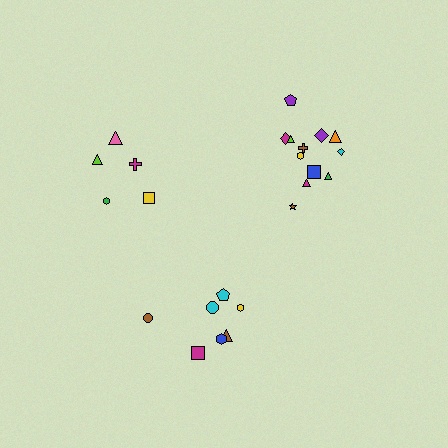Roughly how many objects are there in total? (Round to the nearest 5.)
Roughly 25 objects in total.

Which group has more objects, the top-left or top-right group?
The top-right group.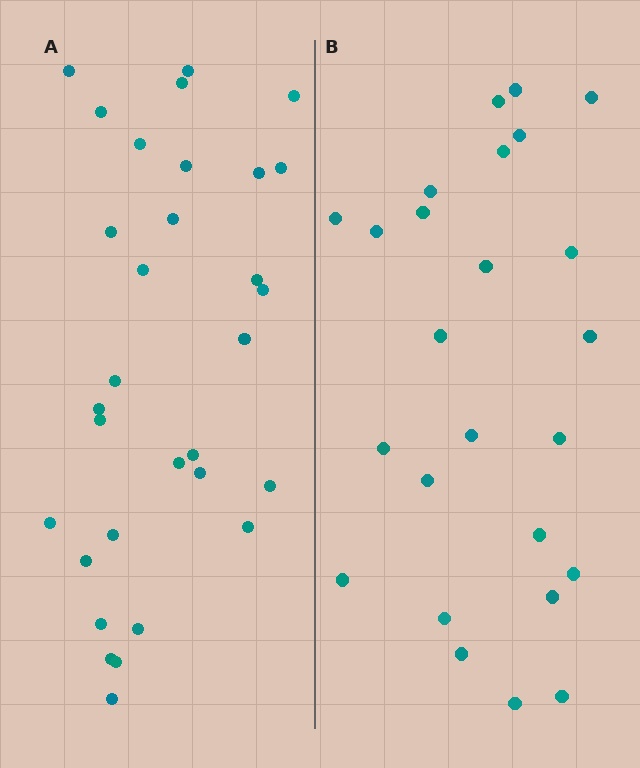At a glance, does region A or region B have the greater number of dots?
Region A (the left region) has more dots.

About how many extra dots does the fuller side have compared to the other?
Region A has about 6 more dots than region B.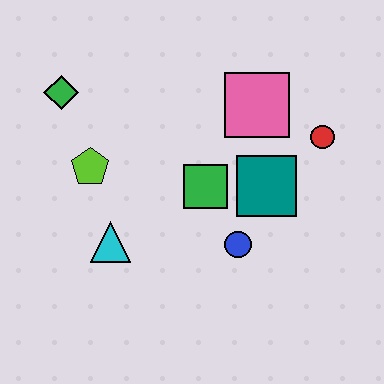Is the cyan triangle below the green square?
Yes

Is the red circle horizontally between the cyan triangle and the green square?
No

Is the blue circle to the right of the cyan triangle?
Yes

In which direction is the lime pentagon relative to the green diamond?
The lime pentagon is below the green diamond.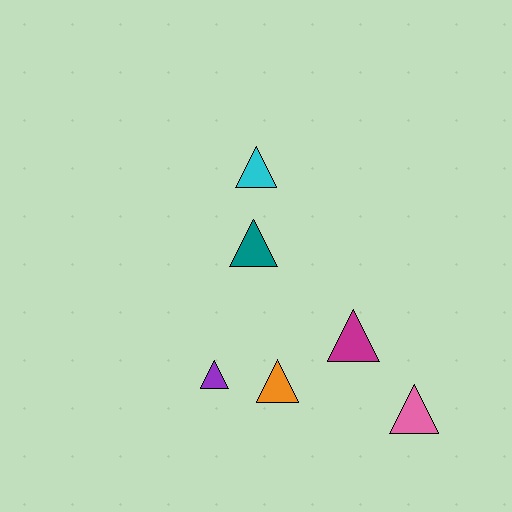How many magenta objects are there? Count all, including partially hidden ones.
There is 1 magenta object.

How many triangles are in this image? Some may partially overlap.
There are 6 triangles.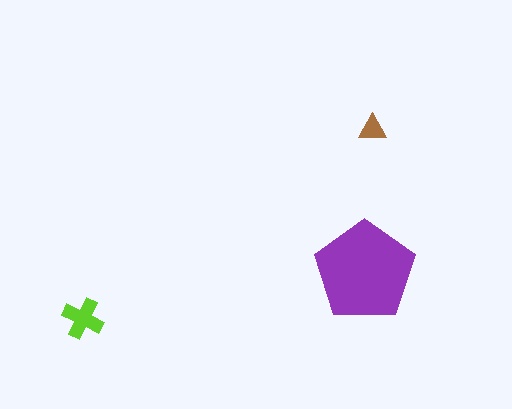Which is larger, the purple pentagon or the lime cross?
The purple pentagon.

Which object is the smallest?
The brown triangle.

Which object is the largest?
The purple pentagon.